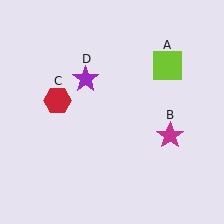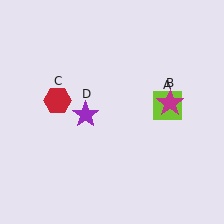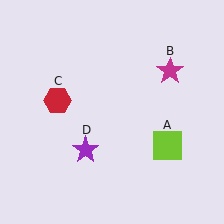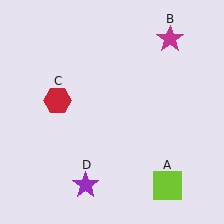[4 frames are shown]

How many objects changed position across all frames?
3 objects changed position: lime square (object A), magenta star (object B), purple star (object D).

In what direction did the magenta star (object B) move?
The magenta star (object B) moved up.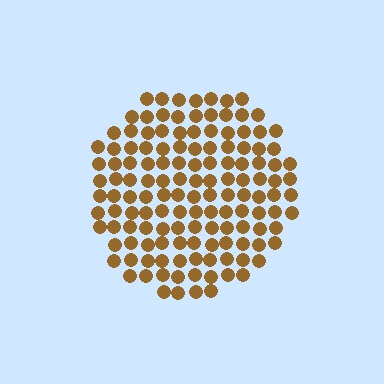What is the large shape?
The large shape is a circle.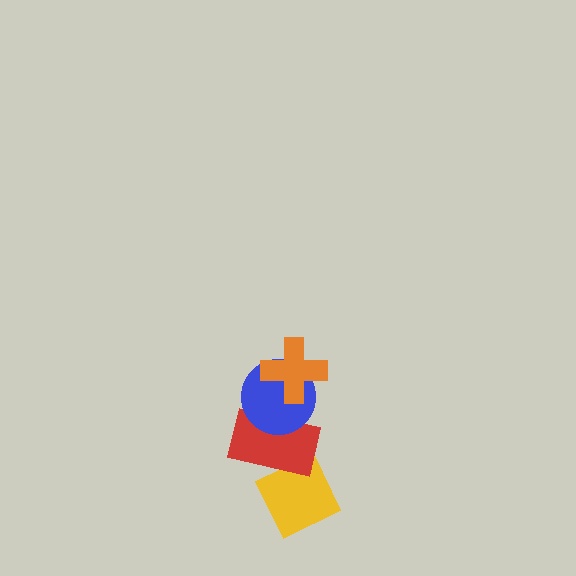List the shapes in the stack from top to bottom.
From top to bottom: the orange cross, the blue circle, the red rectangle, the yellow diamond.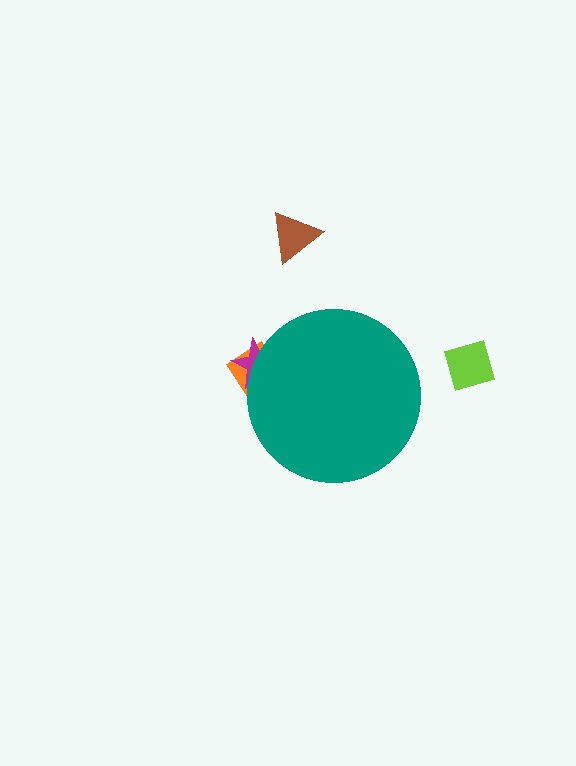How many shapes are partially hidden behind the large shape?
2 shapes are partially hidden.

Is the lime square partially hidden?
No, the lime square is fully visible.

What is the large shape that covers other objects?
A teal circle.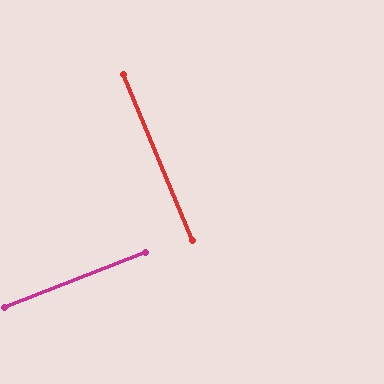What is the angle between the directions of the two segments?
Approximately 89 degrees.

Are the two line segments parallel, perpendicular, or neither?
Perpendicular — they meet at approximately 89°.